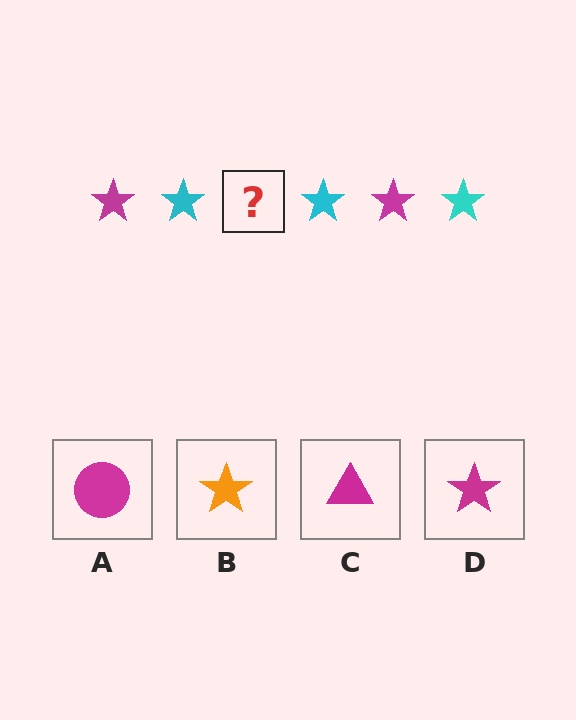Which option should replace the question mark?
Option D.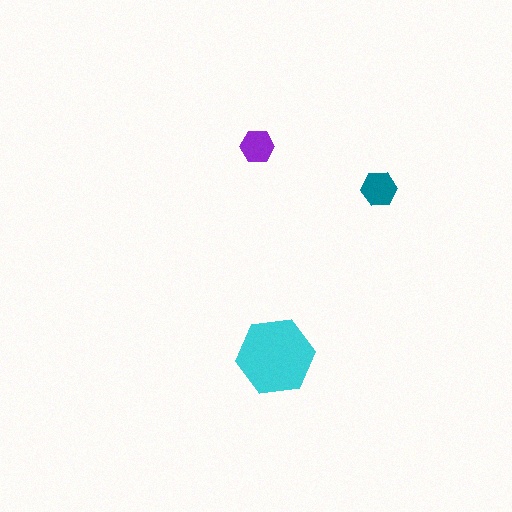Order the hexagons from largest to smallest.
the cyan one, the teal one, the purple one.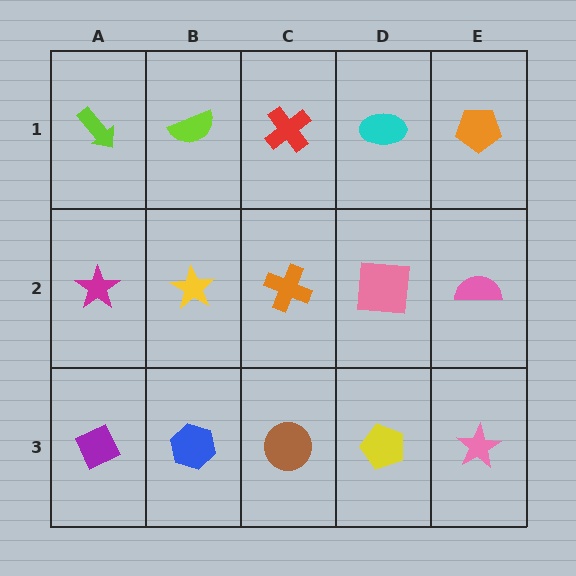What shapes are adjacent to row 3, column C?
An orange cross (row 2, column C), a blue hexagon (row 3, column B), a yellow pentagon (row 3, column D).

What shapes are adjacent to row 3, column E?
A pink semicircle (row 2, column E), a yellow pentagon (row 3, column D).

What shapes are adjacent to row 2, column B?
A lime semicircle (row 1, column B), a blue hexagon (row 3, column B), a magenta star (row 2, column A), an orange cross (row 2, column C).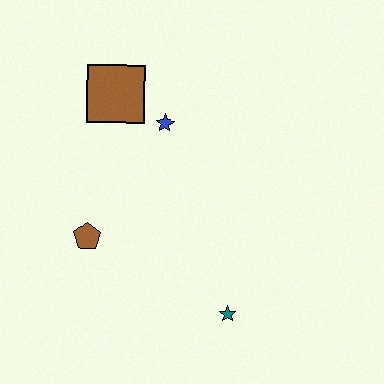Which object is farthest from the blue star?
The teal star is farthest from the blue star.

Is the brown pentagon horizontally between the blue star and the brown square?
No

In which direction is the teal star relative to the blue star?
The teal star is below the blue star.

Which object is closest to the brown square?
The blue star is closest to the brown square.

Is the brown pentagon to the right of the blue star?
No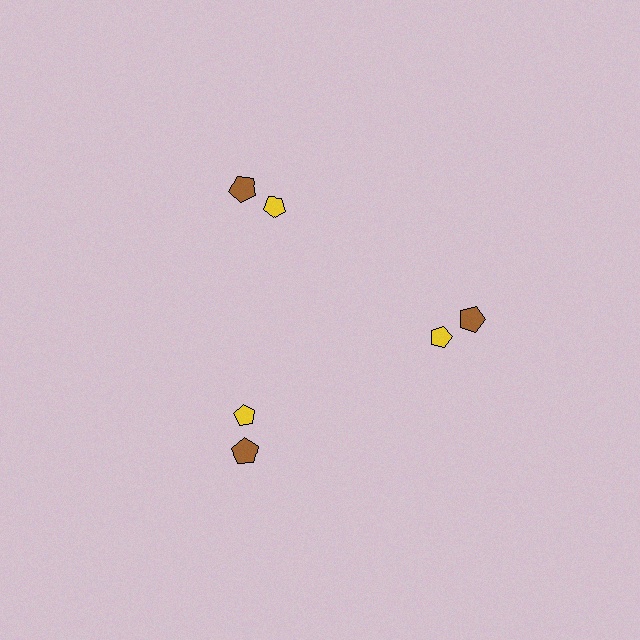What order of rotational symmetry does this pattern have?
This pattern has 3-fold rotational symmetry.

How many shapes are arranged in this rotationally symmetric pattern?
There are 6 shapes, arranged in 3 groups of 2.